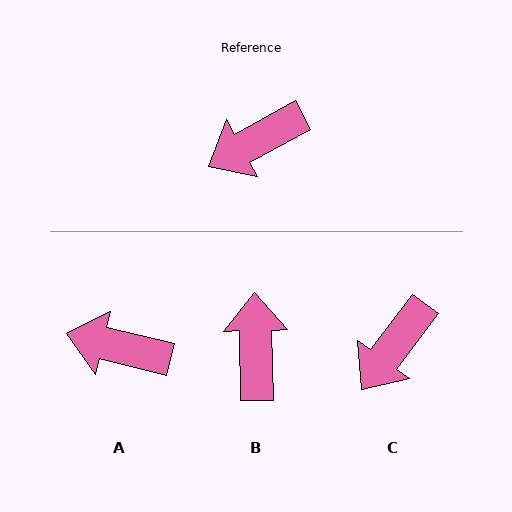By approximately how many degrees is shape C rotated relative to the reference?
Approximately 25 degrees counter-clockwise.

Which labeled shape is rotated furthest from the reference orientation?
B, about 117 degrees away.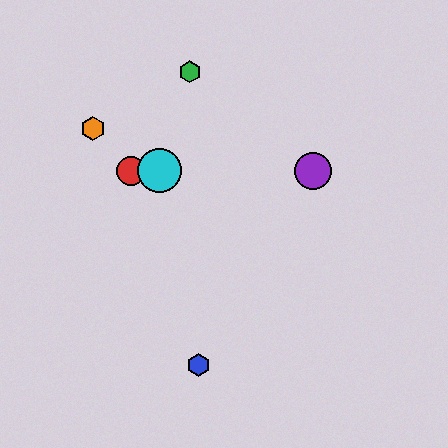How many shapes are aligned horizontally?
4 shapes (the red circle, the yellow circle, the purple circle, the cyan circle) are aligned horizontally.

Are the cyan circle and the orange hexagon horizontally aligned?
No, the cyan circle is at y≈171 and the orange hexagon is at y≈129.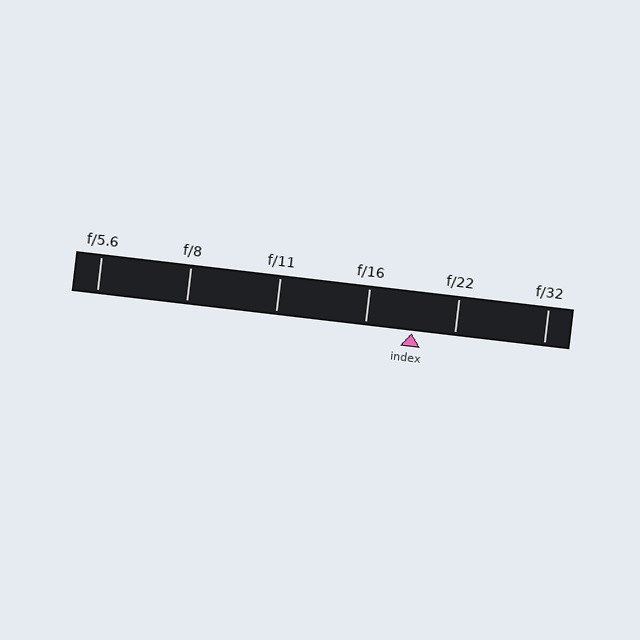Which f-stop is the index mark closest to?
The index mark is closest to f/22.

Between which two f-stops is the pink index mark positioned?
The index mark is between f/16 and f/22.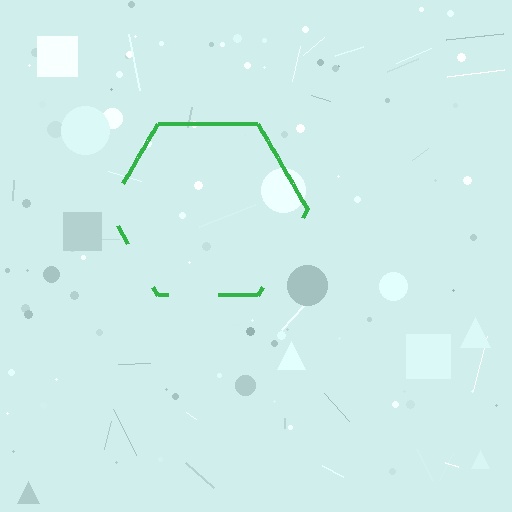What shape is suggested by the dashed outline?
The dashed outline suggests a hexagon.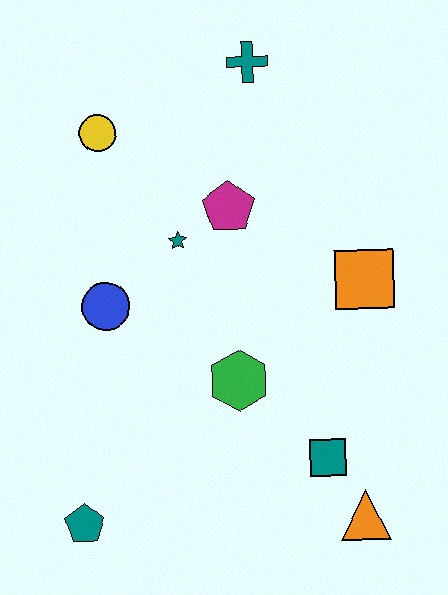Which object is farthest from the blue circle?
The orange triangle is farthest from the blue circle.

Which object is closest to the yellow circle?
The teal star is closest to the yellow circle.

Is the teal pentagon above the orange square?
No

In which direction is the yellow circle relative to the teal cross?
The yellow circle is to the left of the teal cross.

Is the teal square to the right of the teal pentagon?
Yes